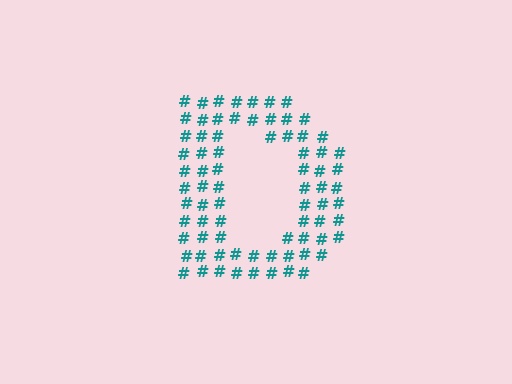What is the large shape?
The large shape is the letter D.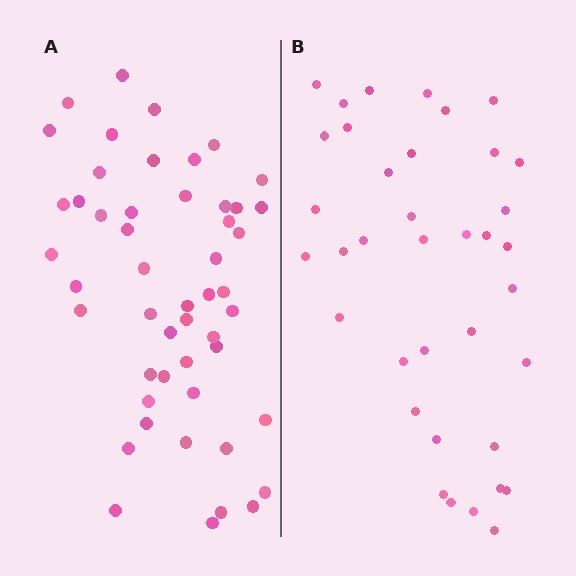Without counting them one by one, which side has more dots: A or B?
Region A (the left region) has more dots.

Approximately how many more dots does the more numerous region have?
Region A has approximately 15 more dots than region B.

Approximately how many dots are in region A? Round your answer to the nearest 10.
About 50 dots.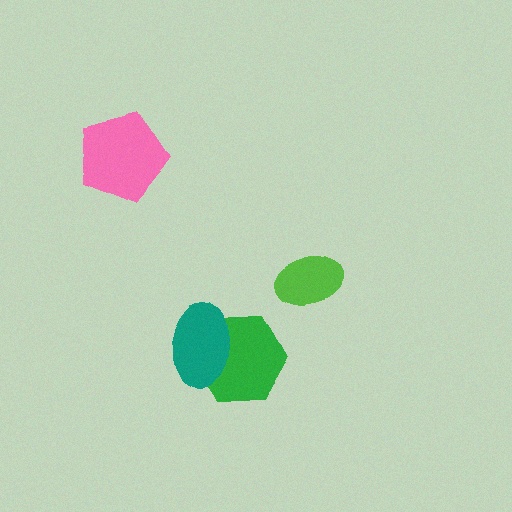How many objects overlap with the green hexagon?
1 object overlaps with the green hexagon.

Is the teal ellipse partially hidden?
No, no other shape covers it.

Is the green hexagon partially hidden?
Yes, it is partially covered by another shape.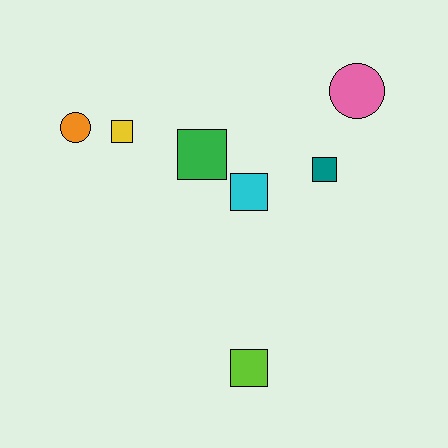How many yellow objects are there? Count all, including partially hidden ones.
There is 1 yellow object.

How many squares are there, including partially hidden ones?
There are 5 squares.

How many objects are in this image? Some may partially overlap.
There are 7 objects.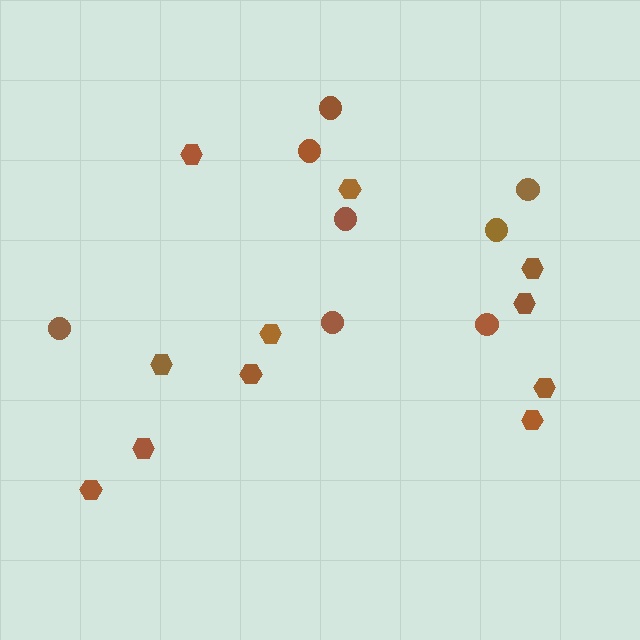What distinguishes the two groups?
There are 2 groups: one group of circles (8) and one group of hexagons (11).